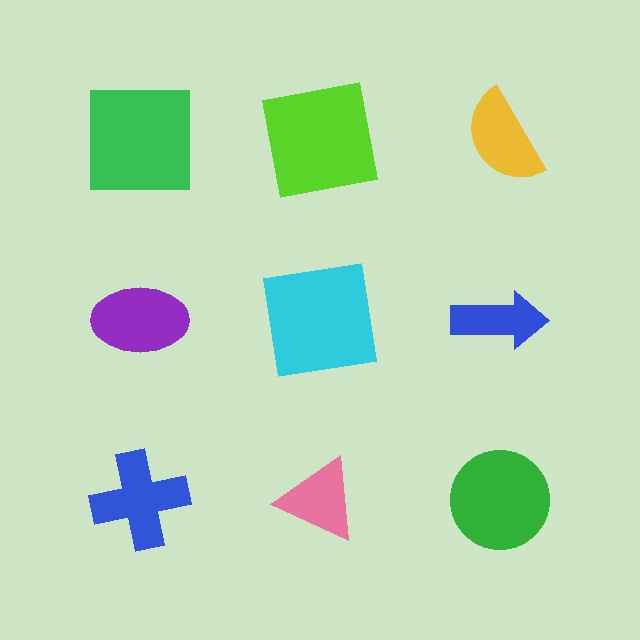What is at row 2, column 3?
A blue arrow.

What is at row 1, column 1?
A green square.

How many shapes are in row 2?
3 shapes.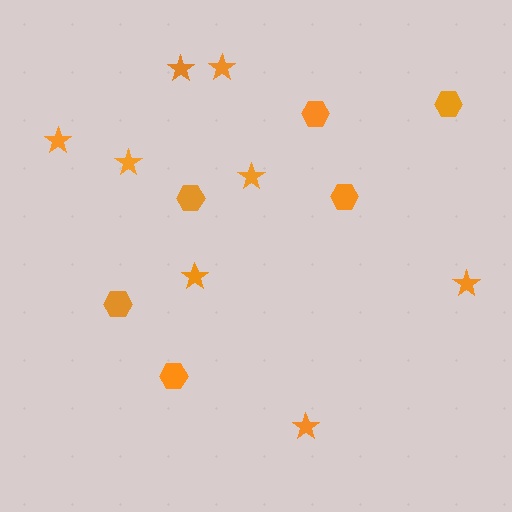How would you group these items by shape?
There are 2 groups: one group of stars (8) and one group of hexagons (6).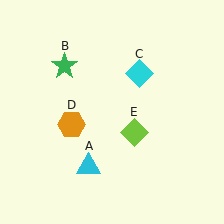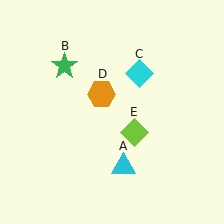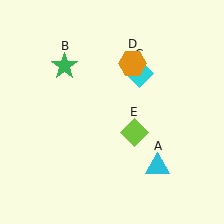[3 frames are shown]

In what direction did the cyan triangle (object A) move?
The cyan triangle (object A) moved right.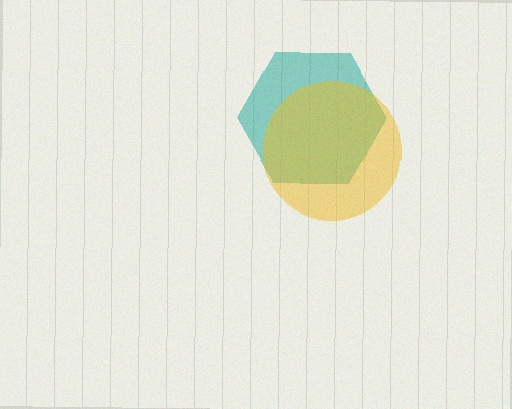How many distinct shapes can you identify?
There are 2 distinct shapes: a teal hexagon, a yellow circle.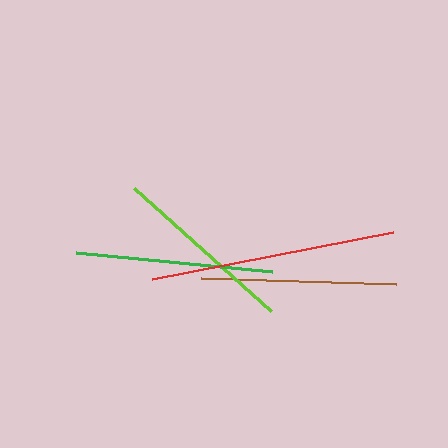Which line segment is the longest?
The red line is the longest at approximately 246 pixels.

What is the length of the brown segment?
The brown segment is approximately 195 pixels long.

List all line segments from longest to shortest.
From longest to shortest: red, green, brown, lime.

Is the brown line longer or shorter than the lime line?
The brown line is longer than the lime line.